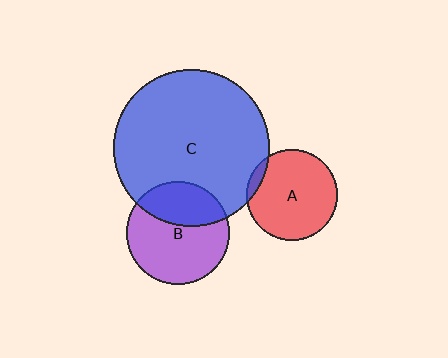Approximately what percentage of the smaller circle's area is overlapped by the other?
Approximately 5%.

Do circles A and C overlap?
Yes.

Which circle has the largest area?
Circle C (blue).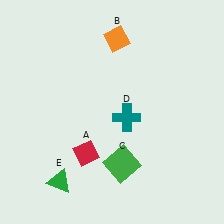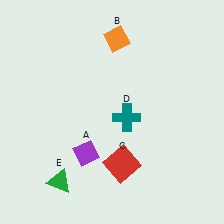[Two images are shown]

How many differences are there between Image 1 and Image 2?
There are 2 differences between the two images.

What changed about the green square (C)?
In Image 1, C is green. In Image 2, it changed to red.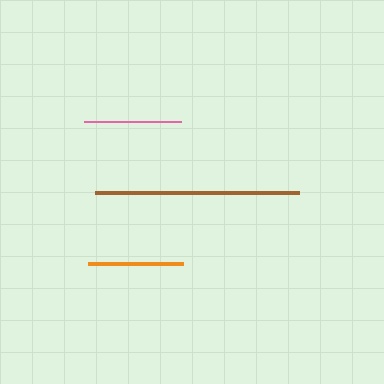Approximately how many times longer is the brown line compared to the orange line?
The brown line is approximately 2.1 times the length of the orange line.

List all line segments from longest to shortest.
From longest to shortest: brown, pink, orange.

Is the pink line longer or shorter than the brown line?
The brown line is longer than the pink line.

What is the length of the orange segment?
The orange segment is approximately 95 pixels long.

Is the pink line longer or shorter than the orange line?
The pink line is longer than the orange line.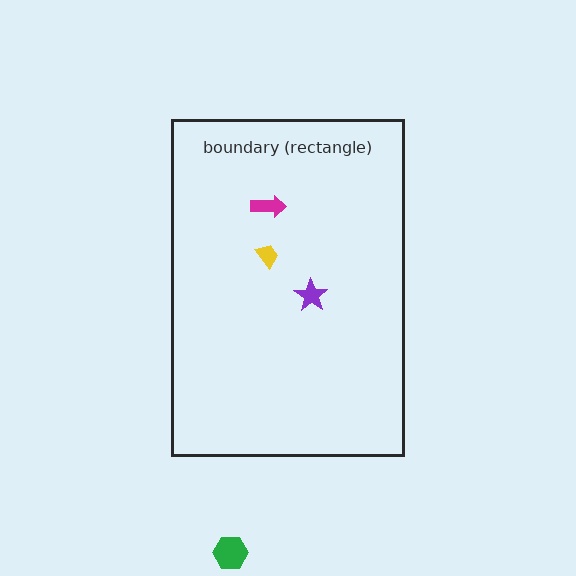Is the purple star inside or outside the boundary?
Inside.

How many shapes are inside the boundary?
3 inside, 1 outside.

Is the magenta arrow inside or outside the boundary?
Inside.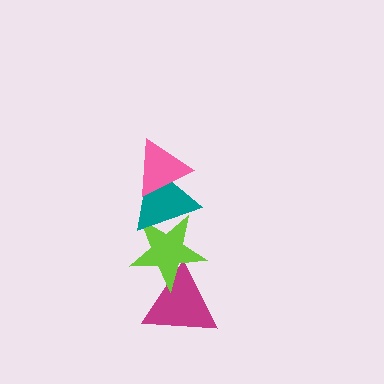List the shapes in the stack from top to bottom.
From top to bottom: the pink triangle, the teal triangle, the lime star, the magenta triangle.